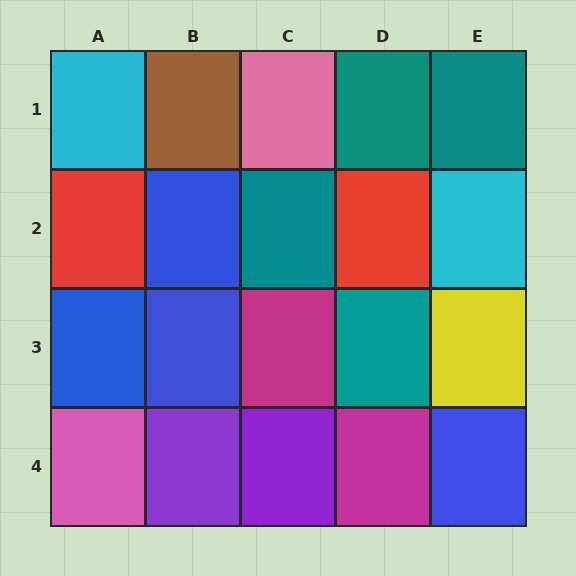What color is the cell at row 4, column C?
Purple.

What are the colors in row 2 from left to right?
Red, blue, teal, red, cyan.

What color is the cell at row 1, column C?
Pink.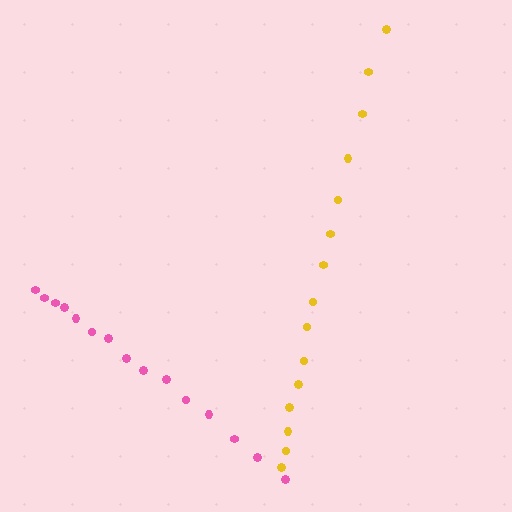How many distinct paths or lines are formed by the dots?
There are 2 distinct paths.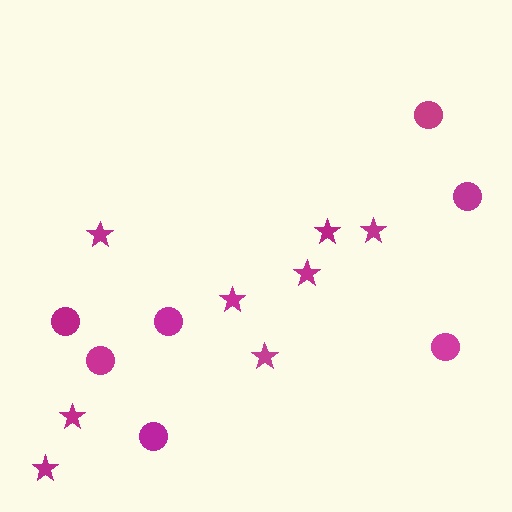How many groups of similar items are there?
There are 2 groups: one group of circles (7) and one group of stars (8).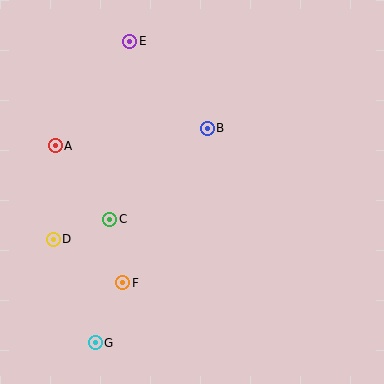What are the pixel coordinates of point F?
Point F is at (123, 283).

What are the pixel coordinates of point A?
Point A is at (55, 146).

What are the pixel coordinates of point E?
Point E is at (130, 41).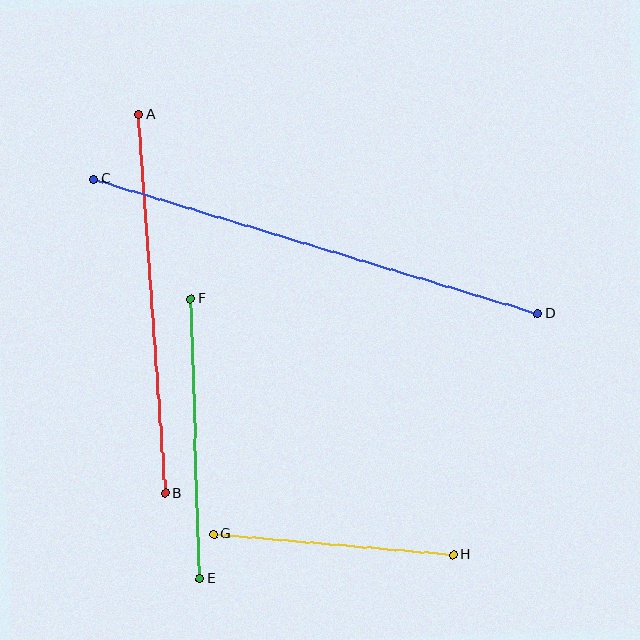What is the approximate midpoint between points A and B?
The midpoint is at approximately (152, 304) pixels.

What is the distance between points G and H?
The distance is approximately 241 pixels.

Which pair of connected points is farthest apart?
Points C and D are farthest apart.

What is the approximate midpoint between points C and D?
The midpoint is at approximately (316, 246) pixels.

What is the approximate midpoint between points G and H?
The midpoint is at approximately (334, 544) pixels.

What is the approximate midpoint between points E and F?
The midpoint is at approximately (195, 439) pixels.